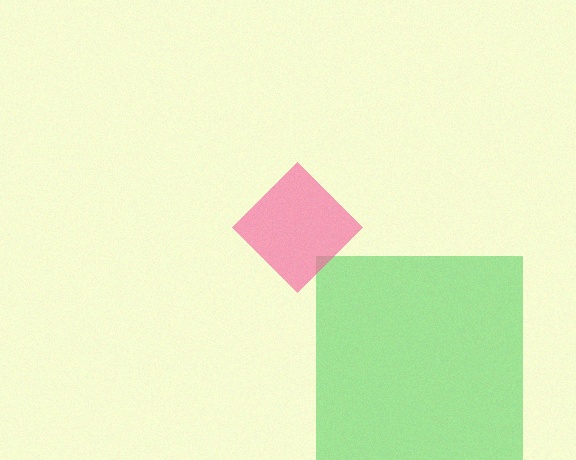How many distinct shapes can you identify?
There are 2 distinct shapes: a green square, a pink diamond.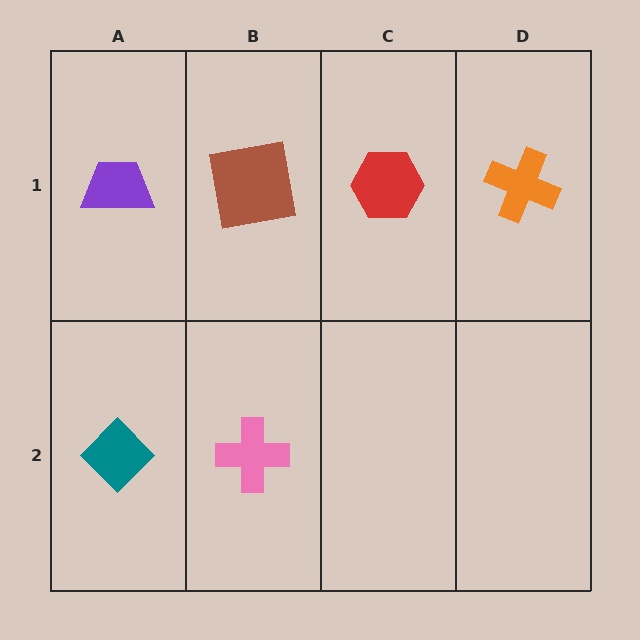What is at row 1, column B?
A brown square.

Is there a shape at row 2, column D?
No, that cell is empty.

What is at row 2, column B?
A pink cross.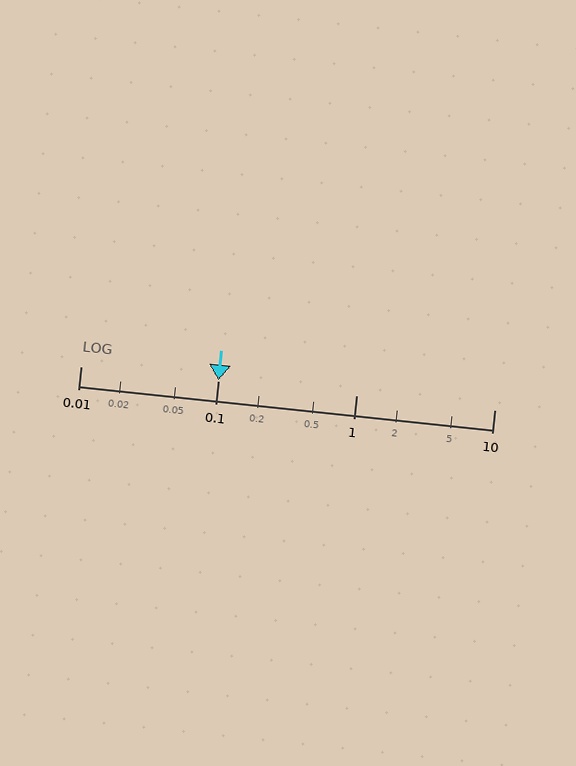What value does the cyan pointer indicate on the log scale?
The pointer indicates approximately 0.1.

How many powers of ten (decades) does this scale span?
The scale spans 3 decades, from 0.01 to 10.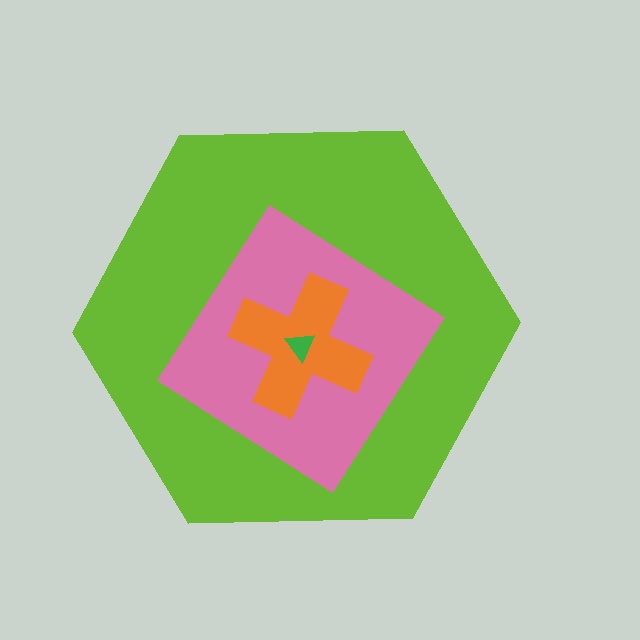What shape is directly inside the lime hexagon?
The pink diamond.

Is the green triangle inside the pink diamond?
Yes.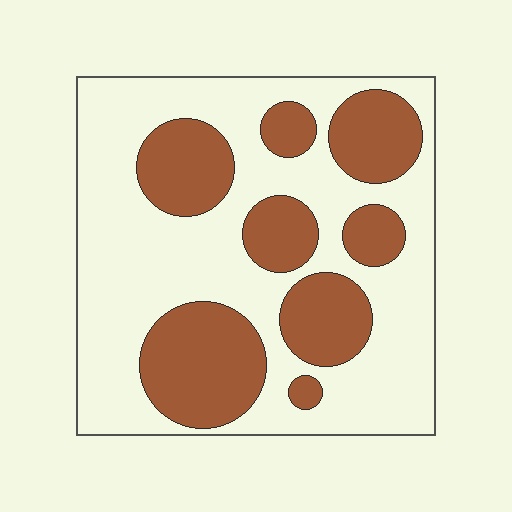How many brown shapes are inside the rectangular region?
8.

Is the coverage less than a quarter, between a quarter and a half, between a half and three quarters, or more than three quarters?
Between a quarter and a half.